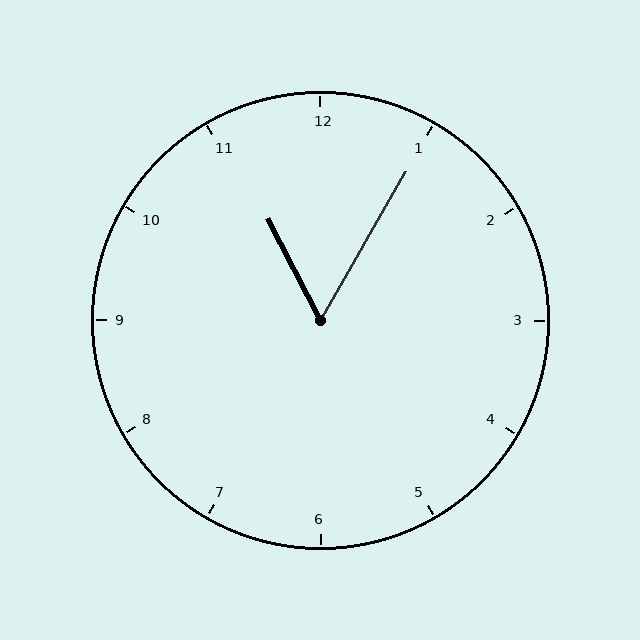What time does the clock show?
11:05.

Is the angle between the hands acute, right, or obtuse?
It is acute.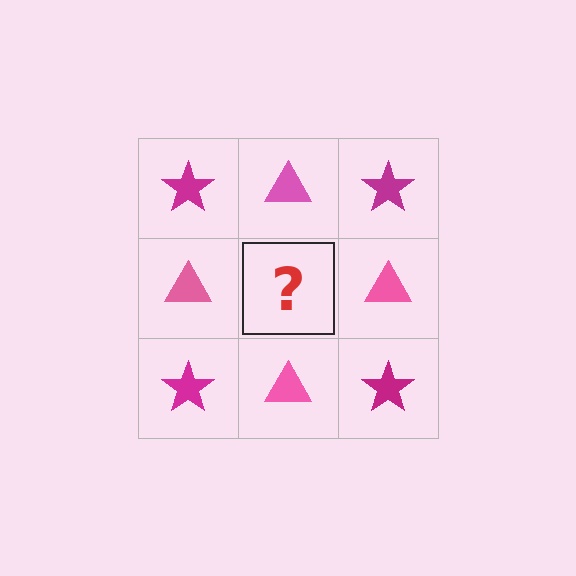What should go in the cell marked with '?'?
The missing cell should contain a magenta star.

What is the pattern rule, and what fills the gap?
The rule is that it alternates magenta star and pink triangle in a checkerboard pattern. The gap should be filled with a magenta star.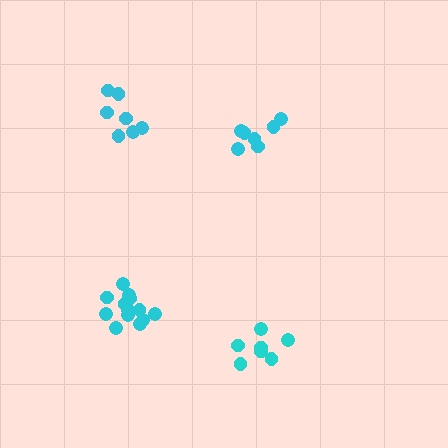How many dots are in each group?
Group 1: 13 dots, Group 2: 7 dots, Group 3: 7 dots, Group 4: 7 dots (34 total).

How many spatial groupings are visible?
There are 4 spatial groupings.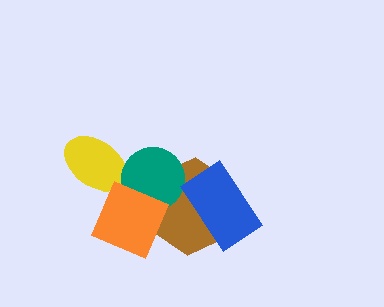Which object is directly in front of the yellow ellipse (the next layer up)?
The teal circle is directly in front of the yellow ellipse.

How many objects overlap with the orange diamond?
3 objects overlap with the orange diamond.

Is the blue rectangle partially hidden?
No, no other shape covers it.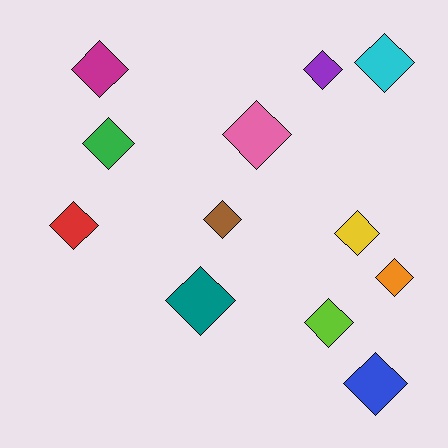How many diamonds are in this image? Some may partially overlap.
There are 12 diamonds.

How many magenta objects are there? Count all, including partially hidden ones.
There is 1 magenta object.